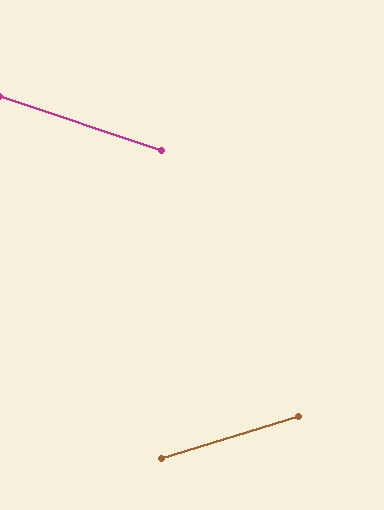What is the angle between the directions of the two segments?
Approximately 36 degrees.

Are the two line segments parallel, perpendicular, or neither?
Neither parallel nor perpendicular — they differ by about 36°.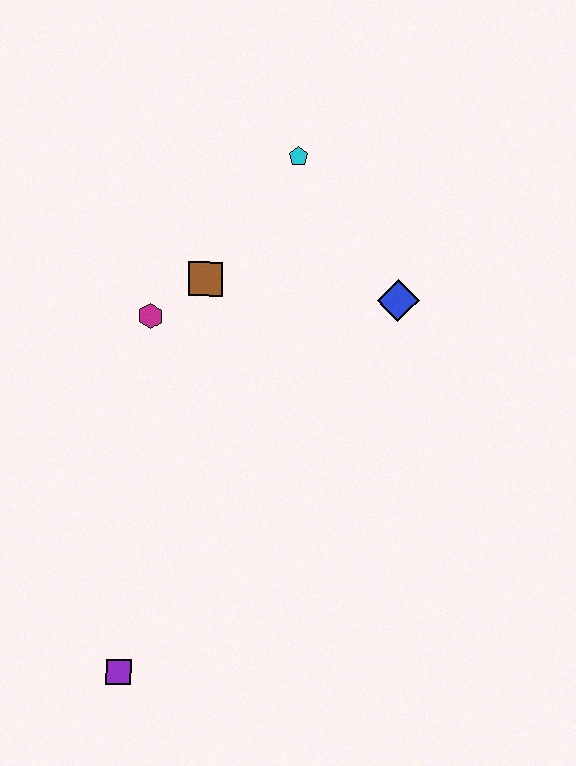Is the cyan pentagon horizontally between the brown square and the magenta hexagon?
No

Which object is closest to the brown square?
The magenta hexagon is closest to the brown square.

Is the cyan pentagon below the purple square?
No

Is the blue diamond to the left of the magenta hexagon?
No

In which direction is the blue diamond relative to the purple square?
The blue diamond is above the purple square.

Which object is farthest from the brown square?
The purple square is farthest from the brown square.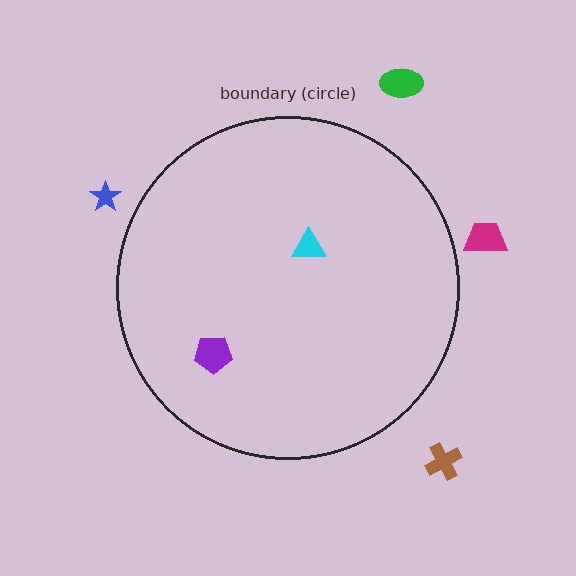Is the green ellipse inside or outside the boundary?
Outside.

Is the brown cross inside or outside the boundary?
Outside.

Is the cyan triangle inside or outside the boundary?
Inside.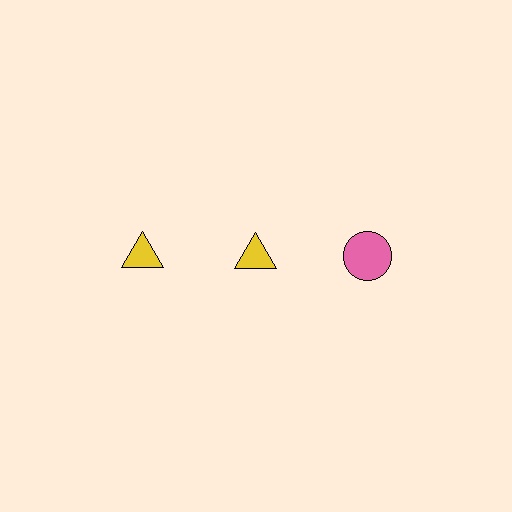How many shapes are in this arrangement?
There are 3 shapes arranged in a grid pattern.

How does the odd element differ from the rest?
It differs in both color (pink instead of yellow) and shape (circle instead of triangle).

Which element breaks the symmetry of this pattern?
The pink circle in the top row, center column breaks the symmetry. All other shapes are yellow triangles.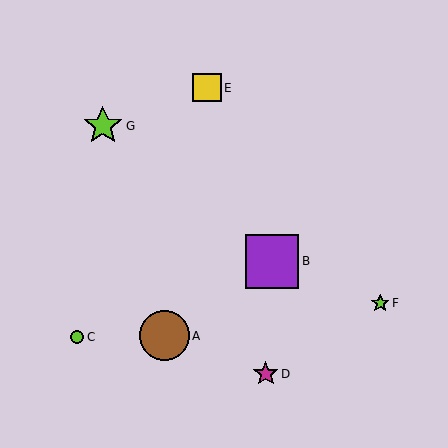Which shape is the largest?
The purple square (labeled B) is the largest.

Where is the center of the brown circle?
The center of the brown circle is at (164, 336).